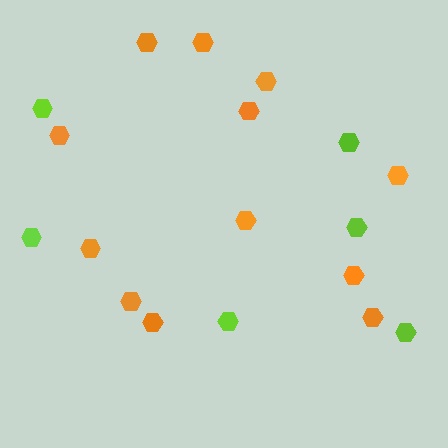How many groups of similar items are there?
There are 2 groups: one group of orange hexagons (12) and one group of lime hexagons (6).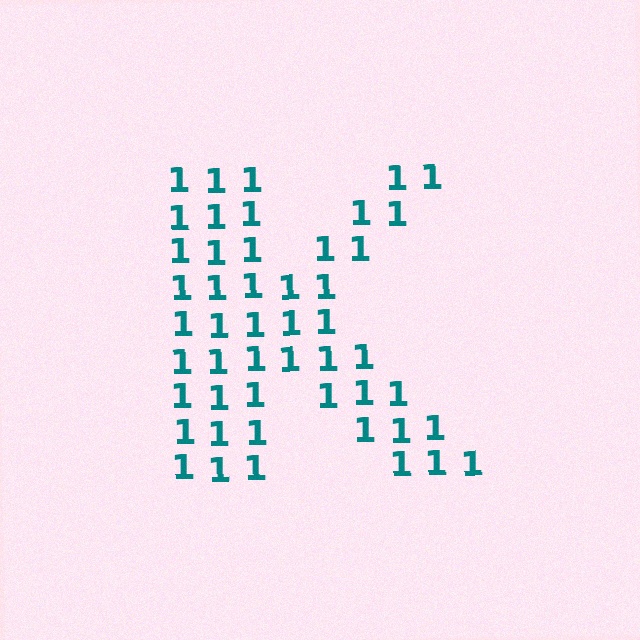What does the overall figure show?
The overall figure shows the letter K.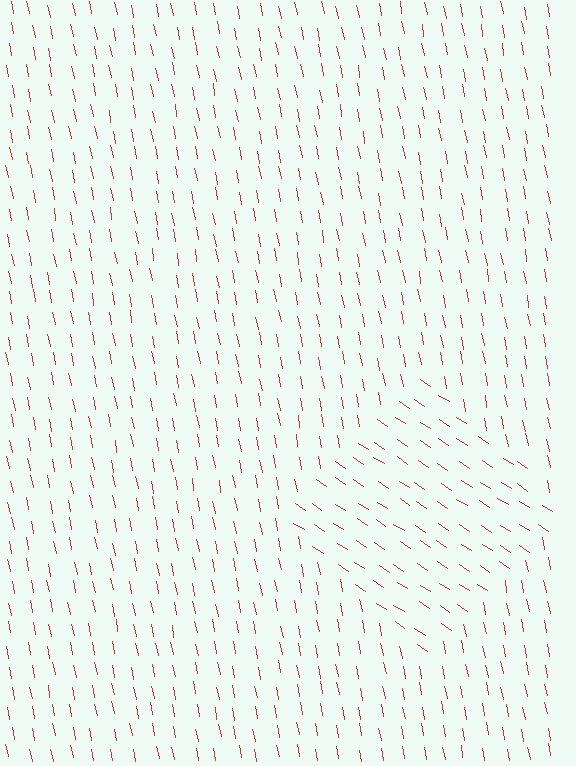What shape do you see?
I see a diamond.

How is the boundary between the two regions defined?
The boundary is defined purely by a change in line orientation (approximately 45 degrees difference). All lines are the same color and thickness.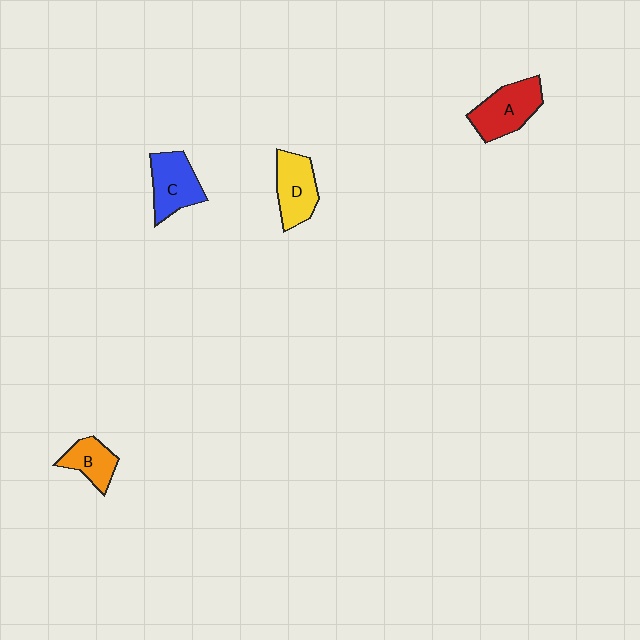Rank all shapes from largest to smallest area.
From largest to smallest: A (red), C (blue), D (yellow), B (orange).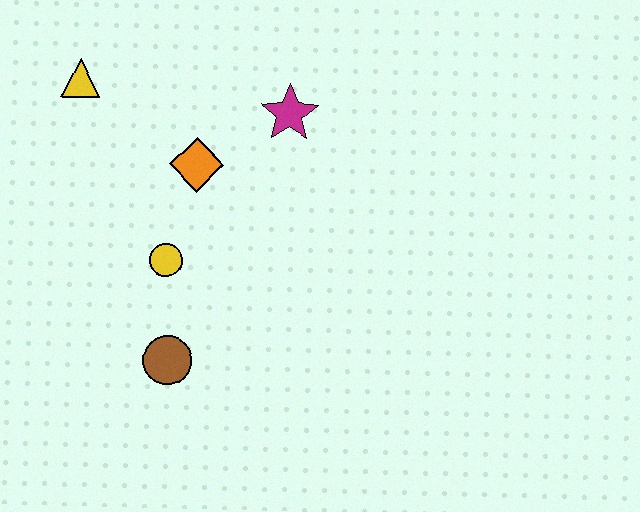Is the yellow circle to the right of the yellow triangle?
Yes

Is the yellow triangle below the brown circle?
No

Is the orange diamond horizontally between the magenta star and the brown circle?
Yes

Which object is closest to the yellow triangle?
The orange diamond is closest to the yellow triangle.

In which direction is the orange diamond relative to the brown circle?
The orange diamond is above the brown circle.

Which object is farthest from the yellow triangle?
The brown circle is farthest from the yellow triangle.